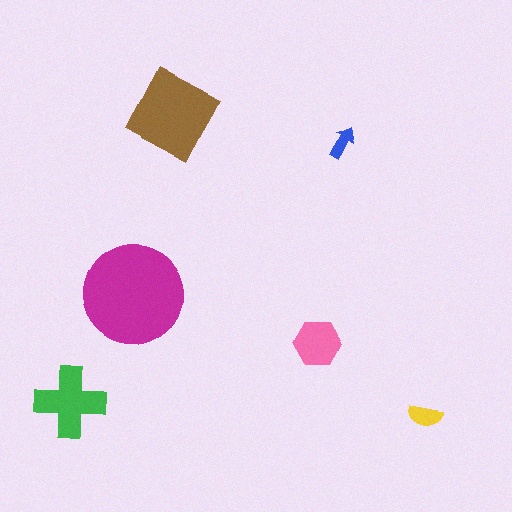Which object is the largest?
The magenta circle.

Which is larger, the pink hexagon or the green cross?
The green cross.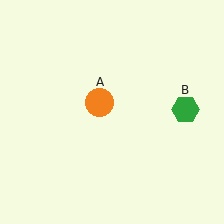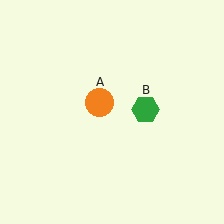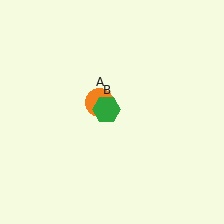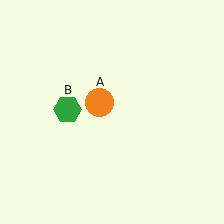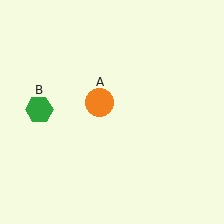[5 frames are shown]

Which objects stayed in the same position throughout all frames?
Orange circle (object A) remained stationary.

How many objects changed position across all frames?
1 object changed position: green hexagon (object B).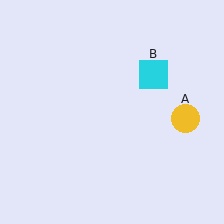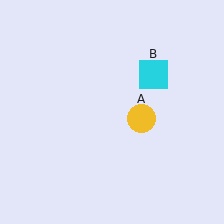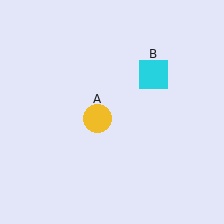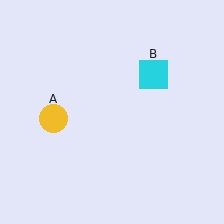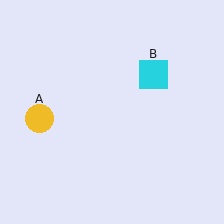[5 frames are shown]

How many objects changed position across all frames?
1 object changed position: yellow circle (object A).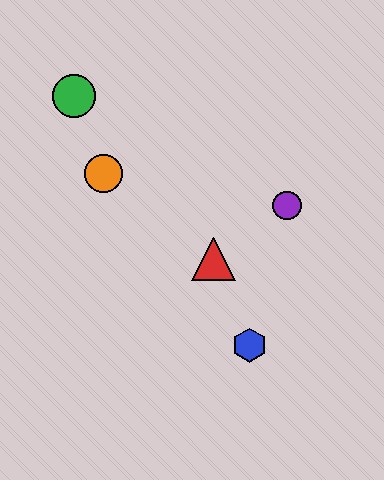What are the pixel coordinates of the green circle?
The green circle is at (74, 96).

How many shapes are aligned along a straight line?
3 shapes (the red triangle, the yellow circle, the orange circle) are aligned along a straight line.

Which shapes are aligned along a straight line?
The red triangle, the yellow circle, the orange circle are aligned along a straight line.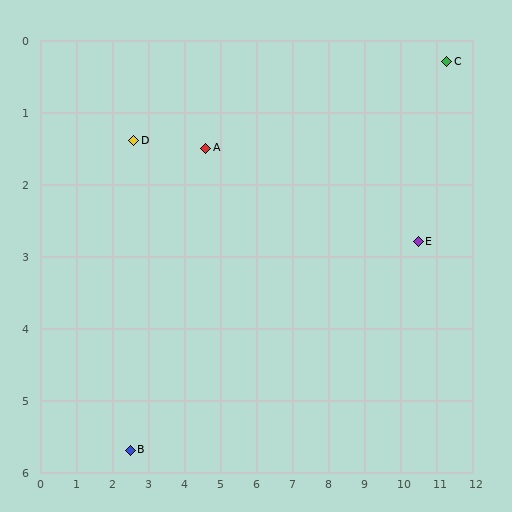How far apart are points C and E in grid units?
Points C and E are about 2.6 grid units apart.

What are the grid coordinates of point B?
Point B is at approximately (2.5, 5.7).